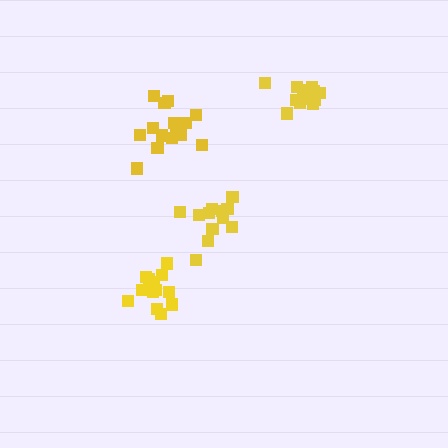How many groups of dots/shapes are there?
There are 4 groups.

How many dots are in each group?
Group 1: 12 dots, Group 2: 15 dots, Group 3: 14 dots, Group 4: 13 dots (54 total).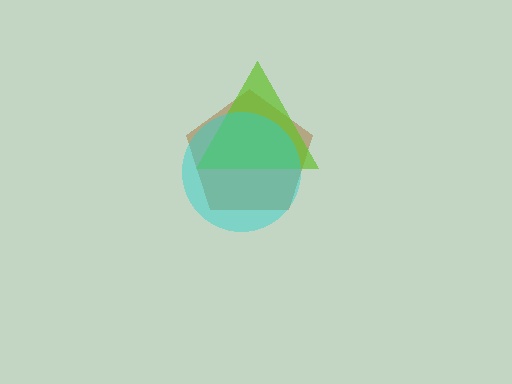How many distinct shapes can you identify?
There are 3 distinct shapes: a brown pentagon, a lime triangle, a cyan circle.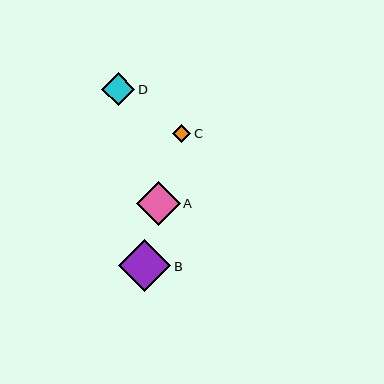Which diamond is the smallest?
Diamond C is the smallest with a size of approximately 18 pixels.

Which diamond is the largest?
Diamond B is the largest with a size of approximately 53 pixels.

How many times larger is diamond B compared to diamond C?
Diamond B is approximately 2.9 times the size of diamond C.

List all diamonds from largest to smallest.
From largest to smallest: B, A, D, C.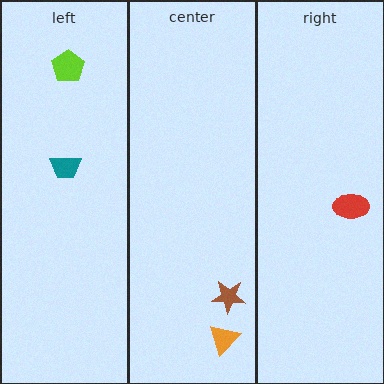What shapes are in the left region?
The teal trapezoid, the lime pentagon.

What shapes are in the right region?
The red ellipse.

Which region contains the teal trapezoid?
The left region.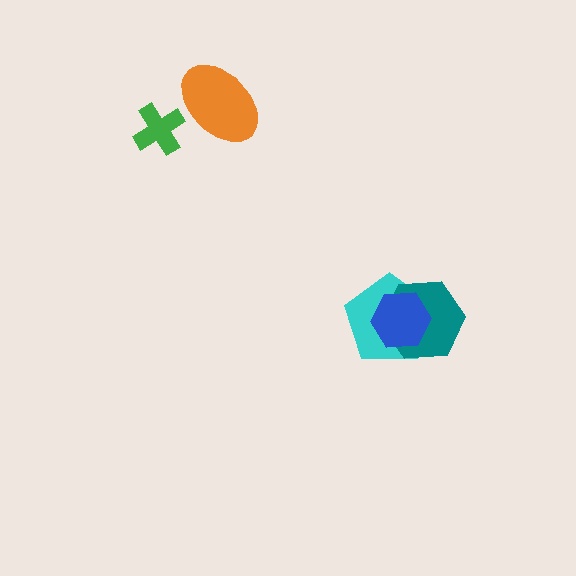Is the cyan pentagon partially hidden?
Yes, it is partially covered by another shape.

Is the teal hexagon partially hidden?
Yes, it is partially covered by another shape.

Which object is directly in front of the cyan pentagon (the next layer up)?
The teal hexagon is directly in front of the cyan pentagon.